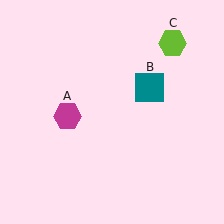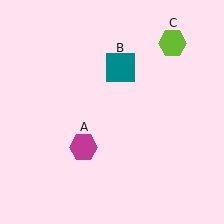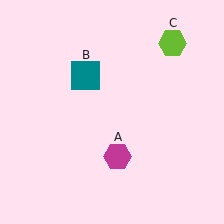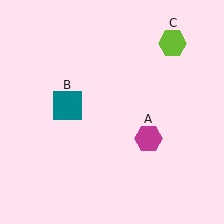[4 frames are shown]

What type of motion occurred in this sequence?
The magenta hexagon (object A), teal square (object B) rotated counterclockwise around the center of the scene.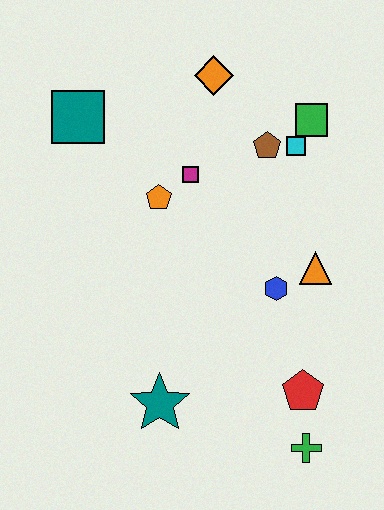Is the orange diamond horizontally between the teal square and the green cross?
Yes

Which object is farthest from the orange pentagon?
The green cross is farthest from the orange pentagon.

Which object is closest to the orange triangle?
The blue hexagon is closest to the orange triangle.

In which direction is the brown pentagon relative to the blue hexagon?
The brown pentagon is above the blue hexagon.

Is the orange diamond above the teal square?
Yes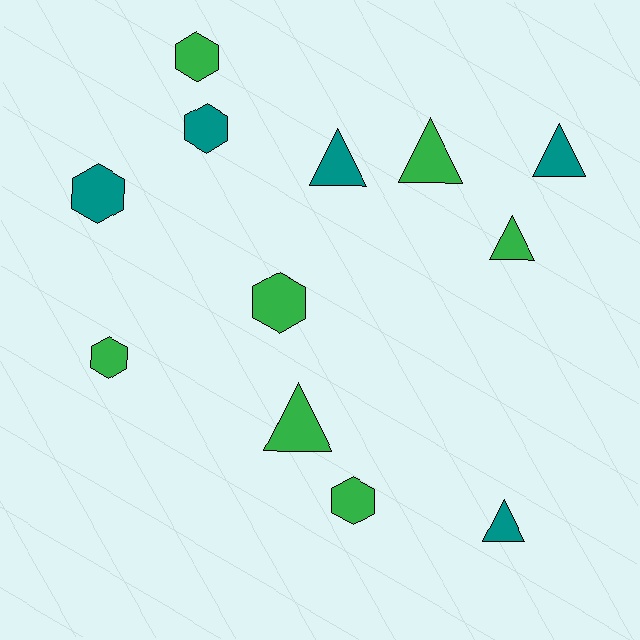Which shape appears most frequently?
Hexagon, with 6 objects.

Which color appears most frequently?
Green, with 7 objects.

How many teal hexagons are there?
There are 2 teal hexagons.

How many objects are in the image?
There are 12 objects.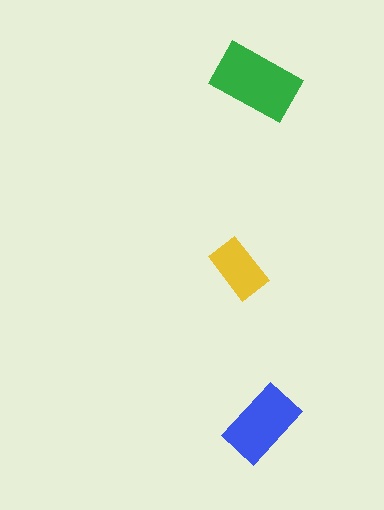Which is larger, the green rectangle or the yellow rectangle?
The green one.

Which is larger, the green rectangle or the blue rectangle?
The green one.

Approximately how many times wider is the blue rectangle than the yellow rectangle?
About 1.5 times wider.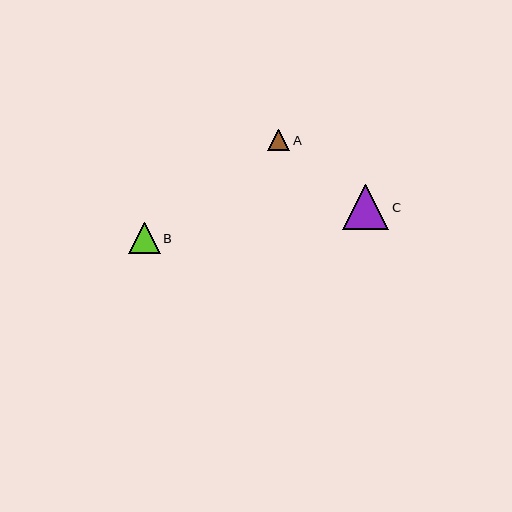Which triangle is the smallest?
Triangle A is the smallest with a size of approximately 22 pixels.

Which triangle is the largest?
Triangle C is the largest with a size of approximately 46 pixels.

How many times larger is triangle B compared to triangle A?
Triangle B is approximately 1.4 times the size of triangle A.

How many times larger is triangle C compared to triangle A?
Triangle C is approximately 2.1 times the size of triangle A.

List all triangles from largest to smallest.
From largest to smallest: C, B, A.